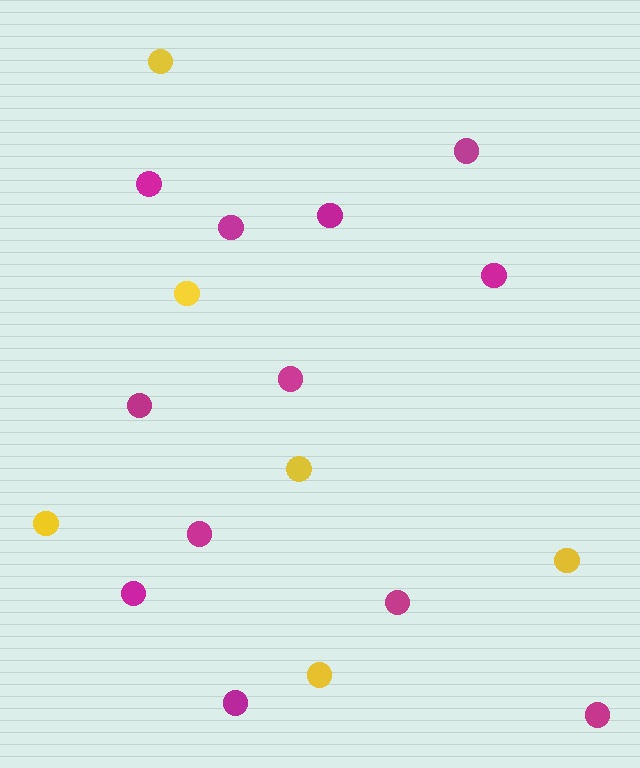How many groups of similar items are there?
There are 2 groups: one group of magenta circles (12) and one group of yellow circles (6).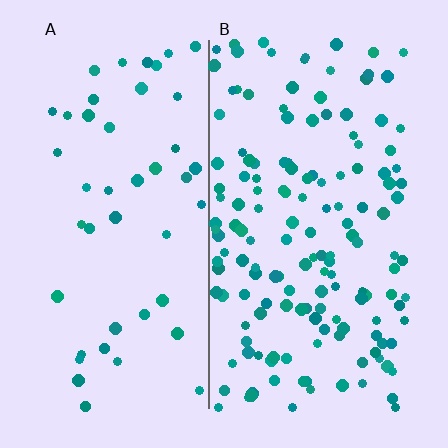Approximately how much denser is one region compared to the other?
Approximately 3.3× — region B over region A.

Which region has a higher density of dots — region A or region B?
B (the right).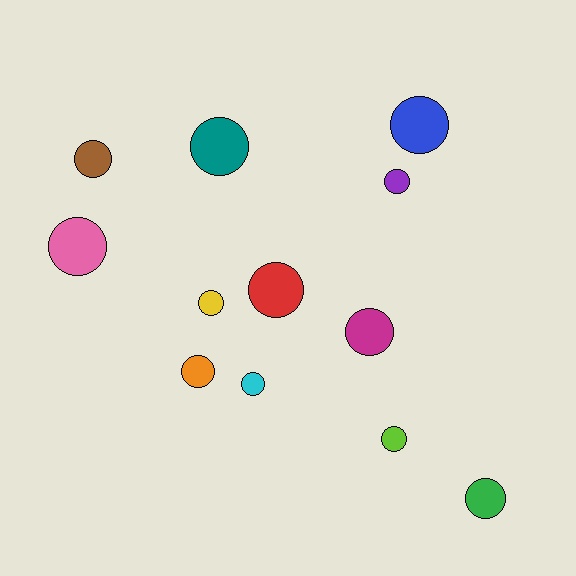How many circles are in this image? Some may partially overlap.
There are 12 circles.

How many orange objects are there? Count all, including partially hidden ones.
There is 1 orange object.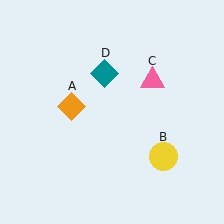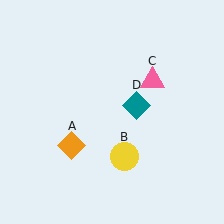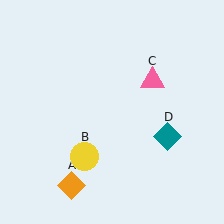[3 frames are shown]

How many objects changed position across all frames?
3 objects changed position: orange diamond (object A), yellow circle (object B), teal diamond (object D).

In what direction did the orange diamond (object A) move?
The orange diamond (object A) moved down.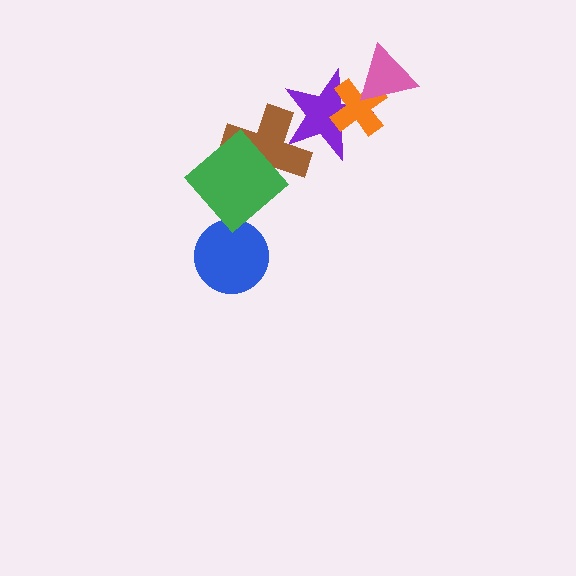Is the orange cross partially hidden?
Yes, it is partially covered by another shape.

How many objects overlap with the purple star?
3 objects overlap with the purple star.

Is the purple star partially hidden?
Yes, it is partially covered by another shape.